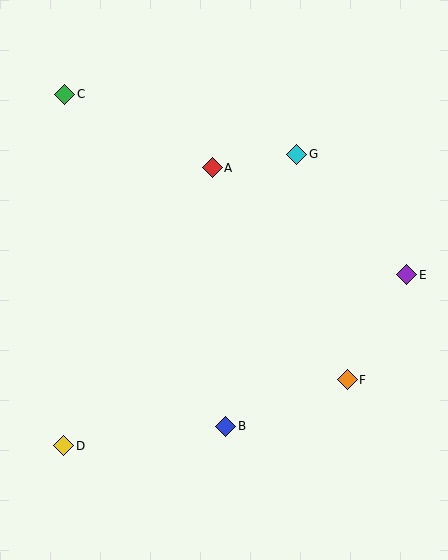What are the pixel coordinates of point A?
Point A is at (212, 168).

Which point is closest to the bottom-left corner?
Point D is closest to the bottom-left corner.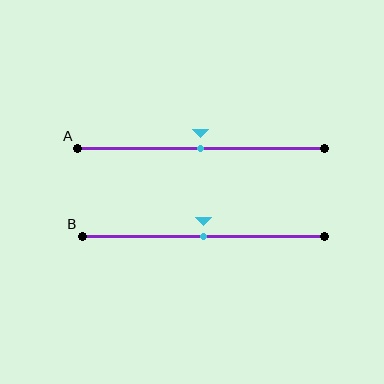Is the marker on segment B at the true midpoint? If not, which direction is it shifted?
Yes, the marker on segment B is at the true midpoint.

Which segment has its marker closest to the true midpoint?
Segment A has its marker closest to the true midpoint.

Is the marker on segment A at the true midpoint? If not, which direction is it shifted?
Yes, the marker on segment A is at the true midpoint.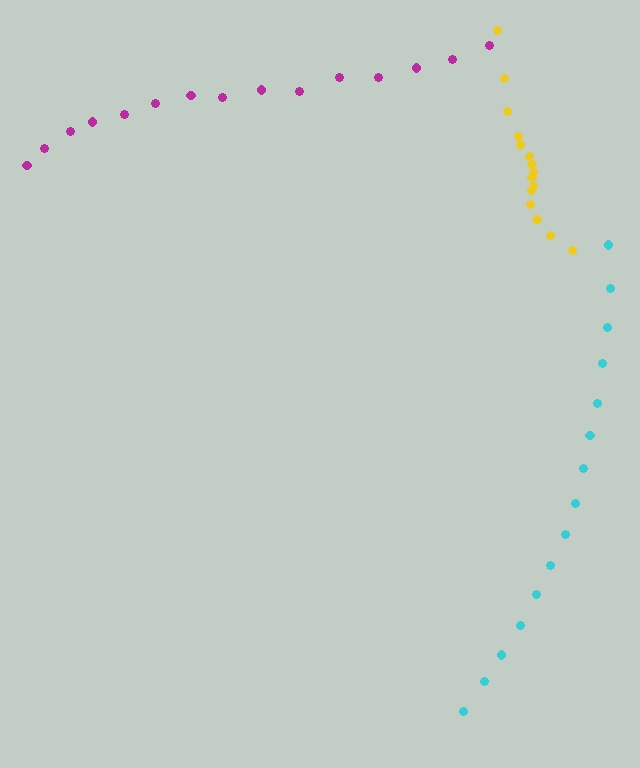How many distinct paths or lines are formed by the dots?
There are 3 distinct paths.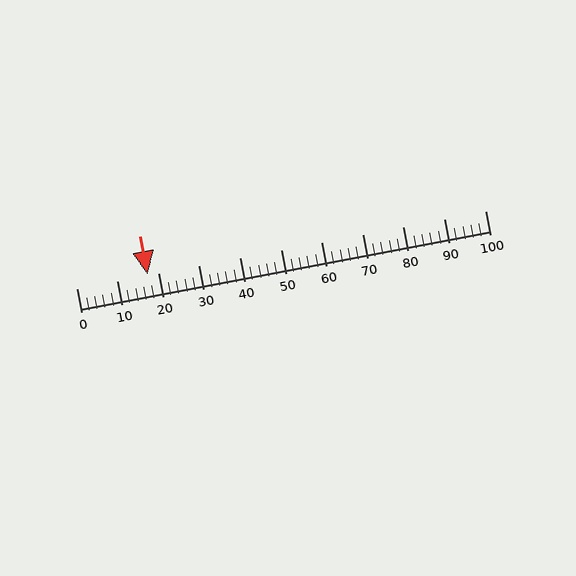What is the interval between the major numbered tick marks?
The major tick marks are spaced 10 units apart.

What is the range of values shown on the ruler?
The ruler shows values from 0 to 100.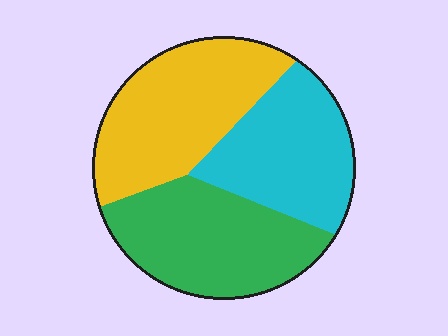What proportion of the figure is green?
Green covers 34% of the figure.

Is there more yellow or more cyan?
Yellow.